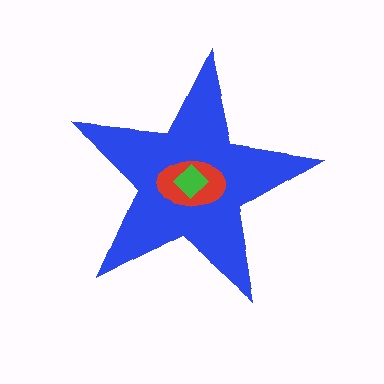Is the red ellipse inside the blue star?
Yes.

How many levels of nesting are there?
3.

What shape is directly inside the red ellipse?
The green diamond.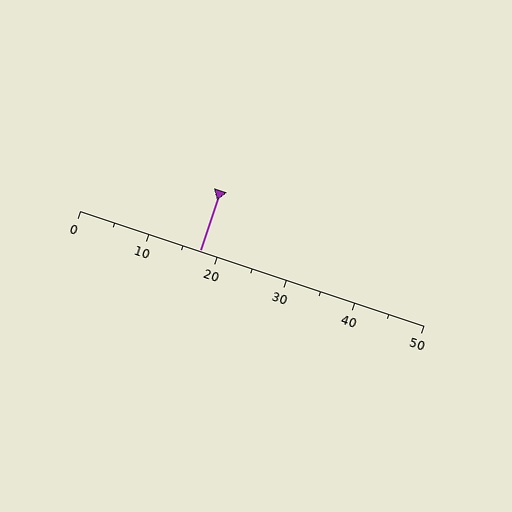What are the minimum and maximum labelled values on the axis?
The axis runs from 0 to 50.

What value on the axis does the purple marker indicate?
The marker indicates approximately 17.5.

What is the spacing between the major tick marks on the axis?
The major ticks are spaced 10 apart.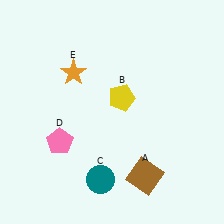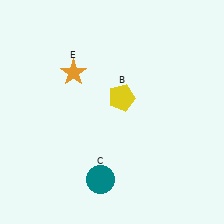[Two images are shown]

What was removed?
The pink pentagon (D), the brown square (A) were removed in Image 2.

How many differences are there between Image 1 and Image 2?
There are 2 differences between the two images.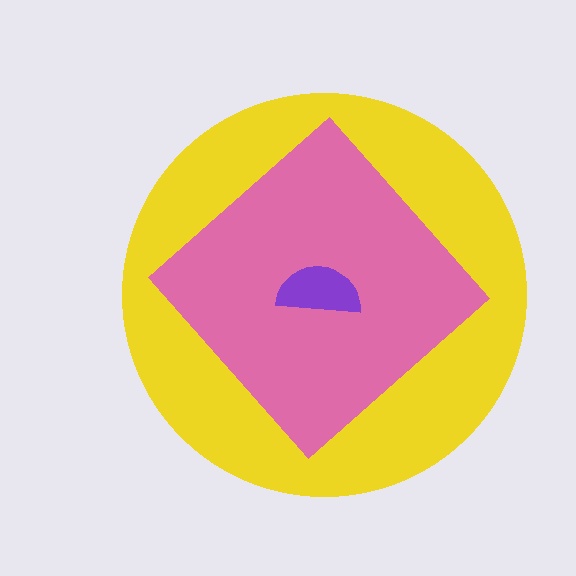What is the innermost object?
The purple semicircle.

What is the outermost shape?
The yellow circle.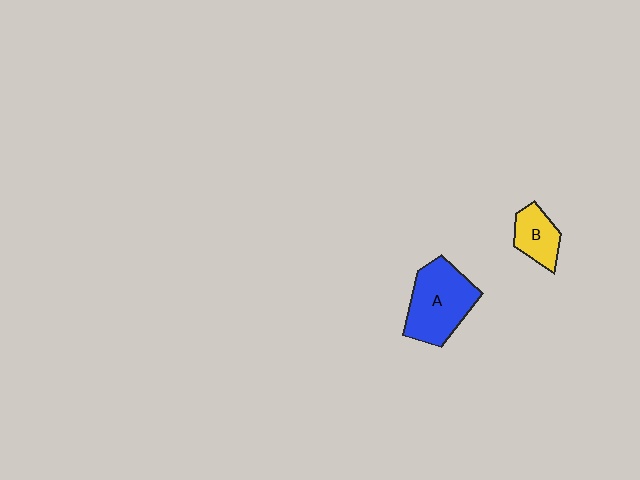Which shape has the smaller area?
Shape B (yellow).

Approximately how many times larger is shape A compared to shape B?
Approximately 2.0 times.